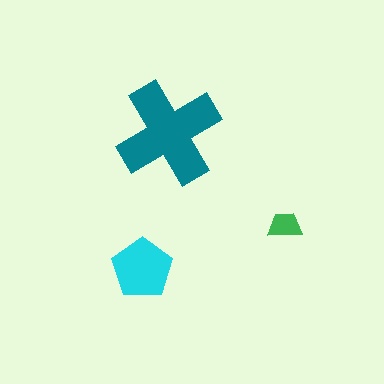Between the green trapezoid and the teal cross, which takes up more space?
The teal cross.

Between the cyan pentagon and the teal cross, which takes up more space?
The teal cross.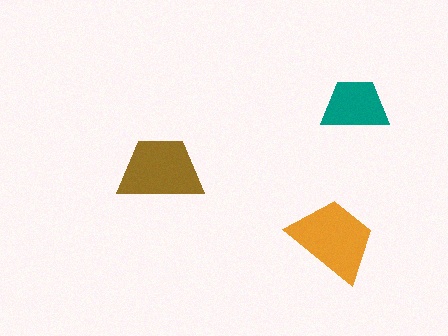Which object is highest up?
The teal trapezoid is topmost.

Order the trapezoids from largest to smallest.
the orange one, the brown one, the teal one.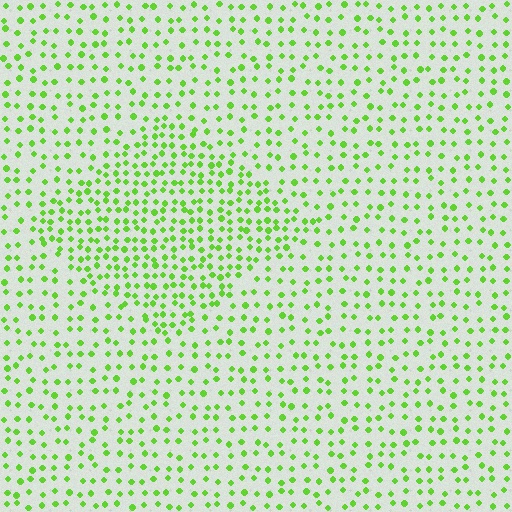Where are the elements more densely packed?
The elements are more densely packed inside the diamond boundary.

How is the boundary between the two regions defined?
The boundary is defined by a change in element density (approximately 1.8x ratio). All elements are the same color, size, and shape.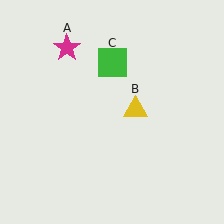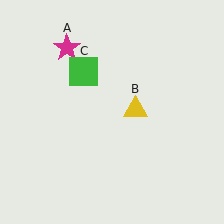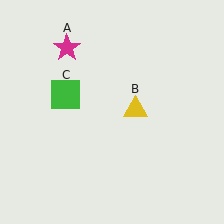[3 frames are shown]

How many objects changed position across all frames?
1 object changed position: green square (object C).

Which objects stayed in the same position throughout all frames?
Magenta star (object A) and yellow triangle (object B) remained stationary.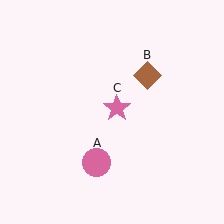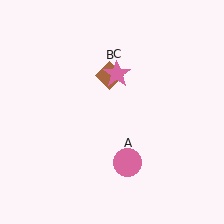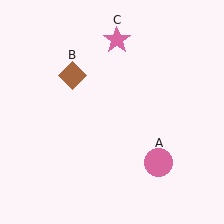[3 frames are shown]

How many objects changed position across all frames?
3 objects changed position: pink circle (object A), brown diamond (object B), pink star (object C).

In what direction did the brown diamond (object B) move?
The brown diamond (object B) moved left.